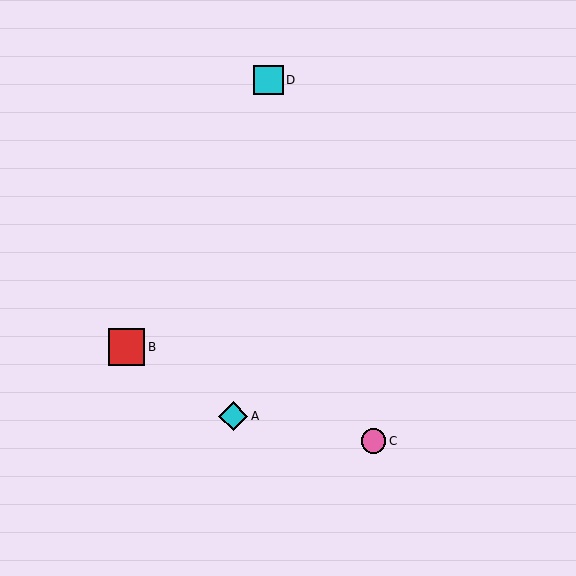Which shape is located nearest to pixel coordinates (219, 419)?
The cyan diamond (labeled A) at (233, 416) is nearest to that location.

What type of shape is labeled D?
Shape D is a cyan square.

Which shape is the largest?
The red square (labeled B) is the largest.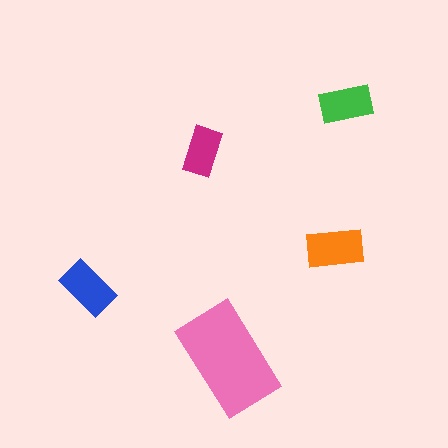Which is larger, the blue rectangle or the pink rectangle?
The pink one.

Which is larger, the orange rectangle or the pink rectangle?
The pink one.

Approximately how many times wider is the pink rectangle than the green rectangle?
About 2 times wider.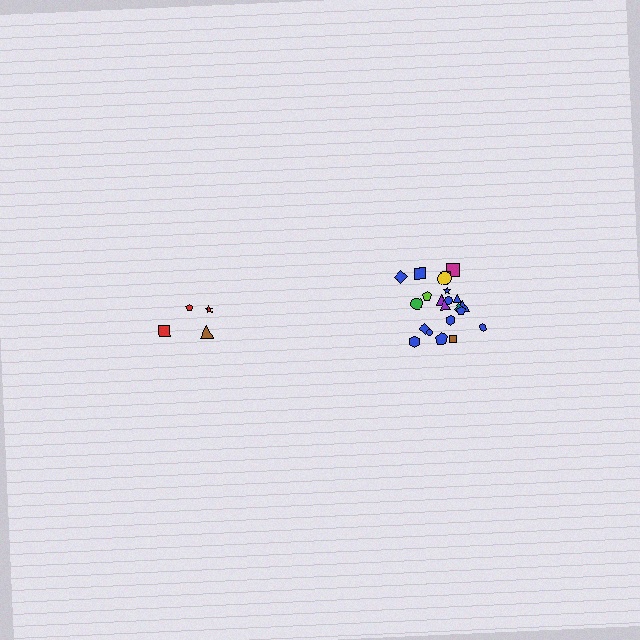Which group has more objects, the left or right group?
The right group.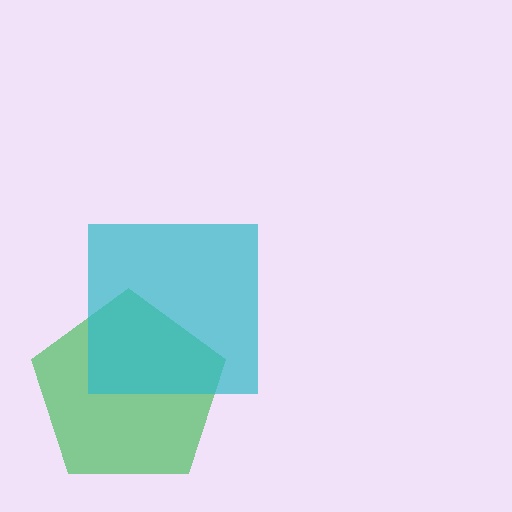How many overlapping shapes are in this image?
There are 2 overlapping shapes in the image.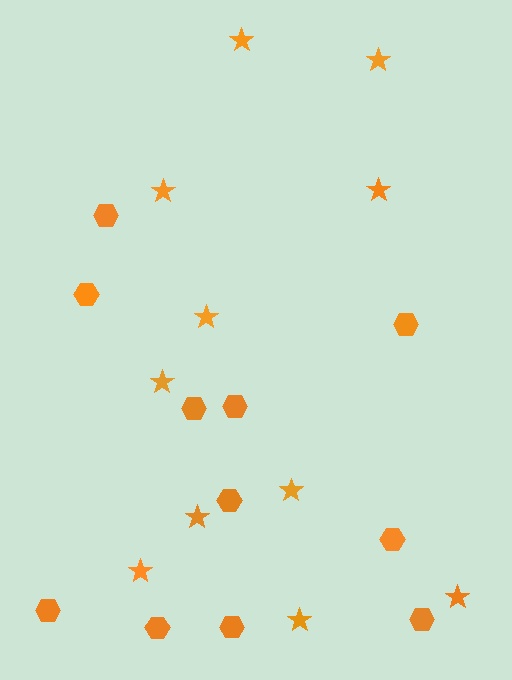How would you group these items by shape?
There are 2 groups: one group of hexagons (11) and one group of stars (11).